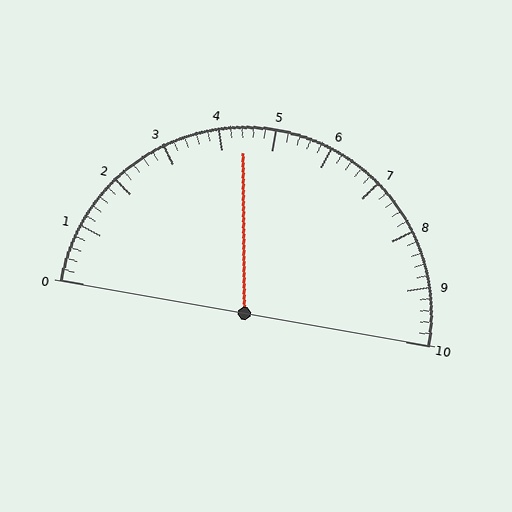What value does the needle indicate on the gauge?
The needle indicates approximately 4.4.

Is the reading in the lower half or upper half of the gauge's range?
The reading is in the lower half of the range (0 to 10).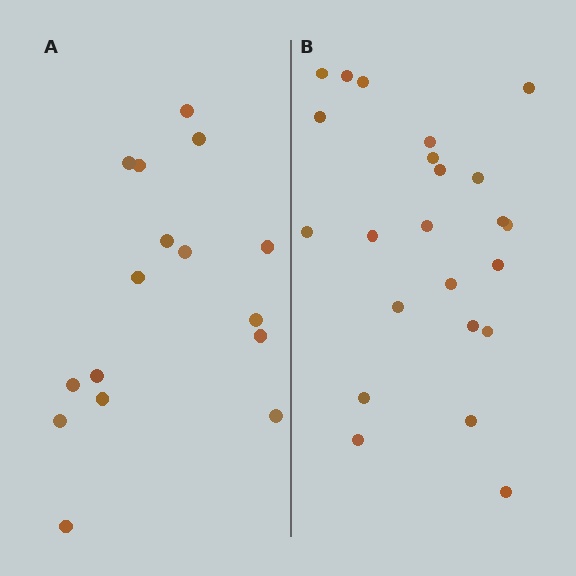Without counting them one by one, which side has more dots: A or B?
Region B (the right region) has more dots.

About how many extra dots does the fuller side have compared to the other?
Region B has roughly 8 or so more dots than region A.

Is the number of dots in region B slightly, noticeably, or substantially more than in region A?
Region B has noticeably more, but not dramatically so. The ratio is roughly 1.4 to 1.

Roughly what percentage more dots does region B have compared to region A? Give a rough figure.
About 45% more.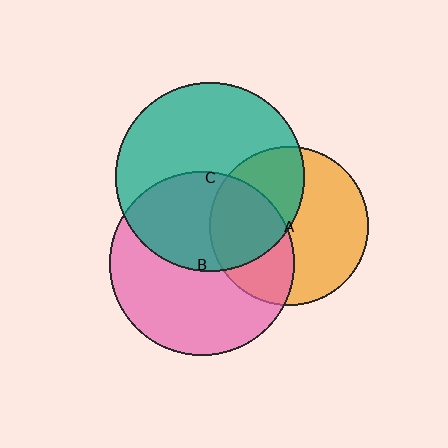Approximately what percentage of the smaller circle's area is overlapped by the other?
Approximately 40%.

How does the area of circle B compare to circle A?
Approximately 1.3 times.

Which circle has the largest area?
Circle C (teal).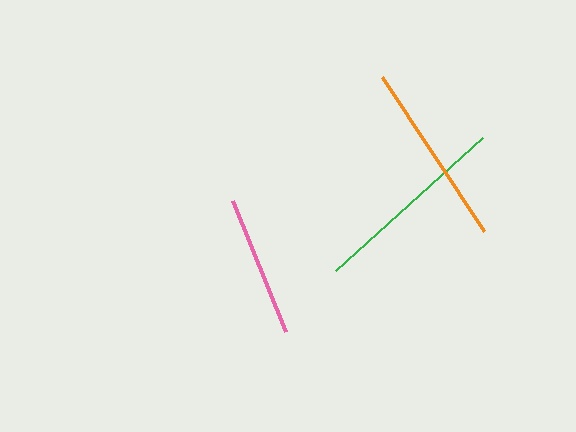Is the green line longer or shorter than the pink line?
The green line is longer than the pink line.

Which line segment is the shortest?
The pink line is the shortest at approximately 141 pixels.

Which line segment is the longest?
The green line is the longest at approximately 198 pixels.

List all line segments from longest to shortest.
From longest to shortest: green, orange, pink.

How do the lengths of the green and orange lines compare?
The green and orange lines are approximately the same length.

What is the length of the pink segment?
The pink segment is approximately 141 pixels long.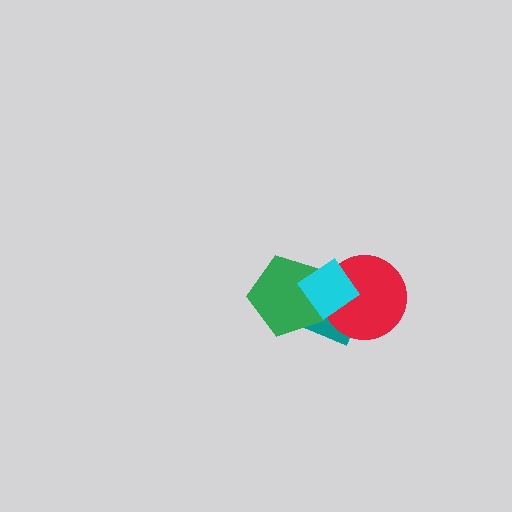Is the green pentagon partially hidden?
Yes, it is partially covered by another shape.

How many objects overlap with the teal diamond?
3 objects overlap with the teal diamond.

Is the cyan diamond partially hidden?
No, no other shape covers it.